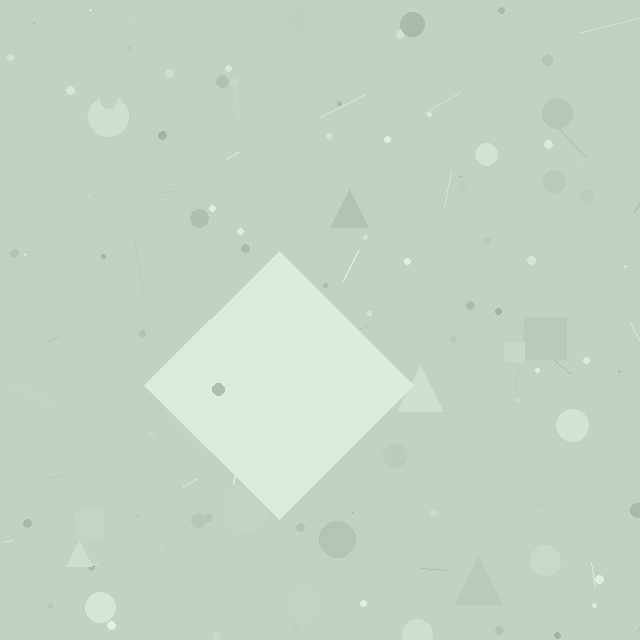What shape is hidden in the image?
A diamond is hidden in the image.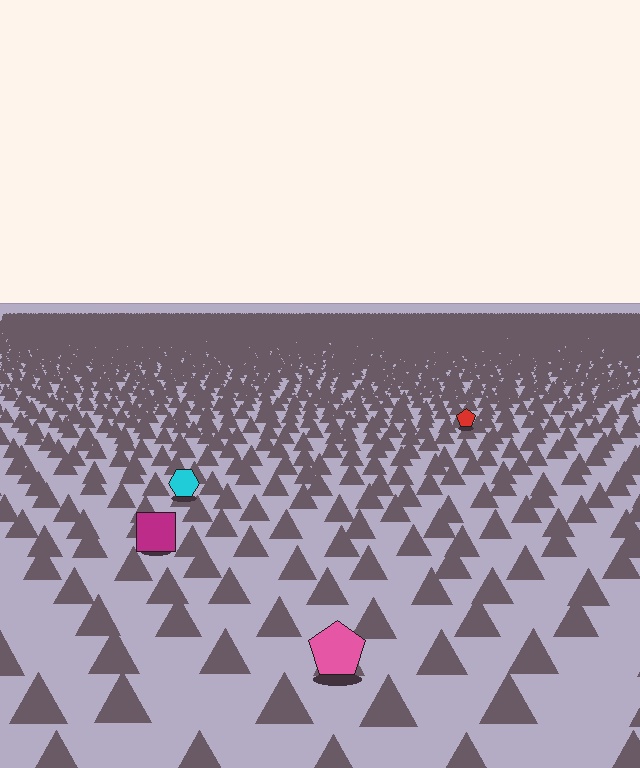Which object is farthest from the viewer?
The red pentagon is farthest from the viewer. It appears smaller and the ground texture around it is denser.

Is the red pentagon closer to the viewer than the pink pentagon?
No. The pink pentagon is closer — you can tell from the texture gradient: the ground texture is coarser near it.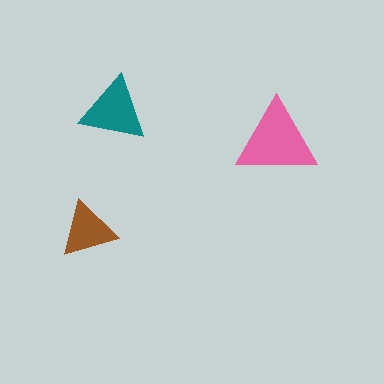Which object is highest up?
The teal triangle is topmost.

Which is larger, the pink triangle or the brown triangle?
The pink one.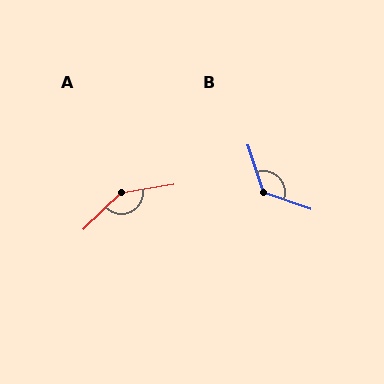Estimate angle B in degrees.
Approximately 127 degrees.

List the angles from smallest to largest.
B (127°), A (144°).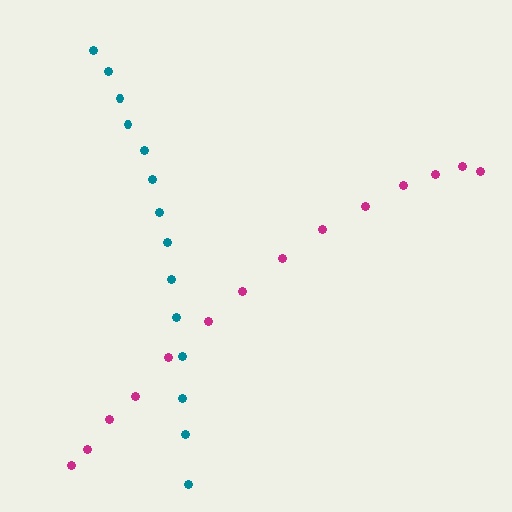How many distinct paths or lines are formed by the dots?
There are 2 distinct paths.